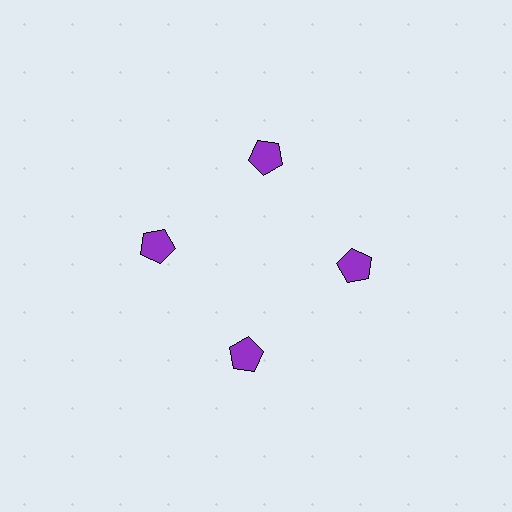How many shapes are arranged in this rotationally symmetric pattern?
There are 4 shapes, arranged in 4 groups of 1.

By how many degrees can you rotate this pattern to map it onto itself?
The pattern maps onto itself every 90 degrees of rotation.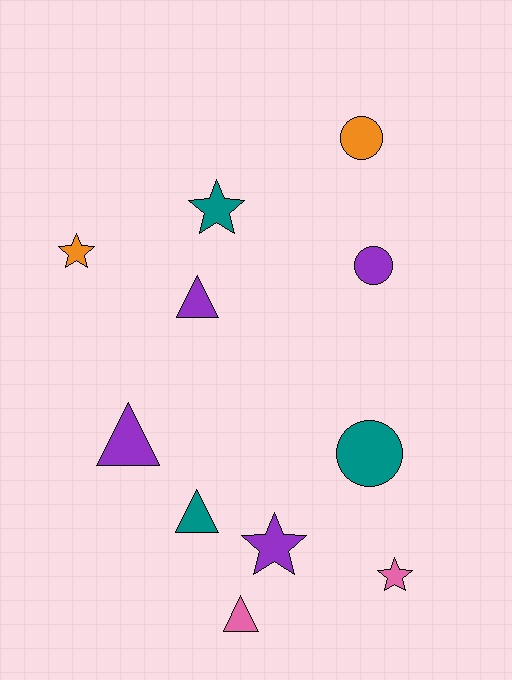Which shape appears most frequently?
Star, with 4 objects.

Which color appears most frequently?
Purple, with 4 objects.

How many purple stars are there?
There is 1 purple star.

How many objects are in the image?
There are 11 objects.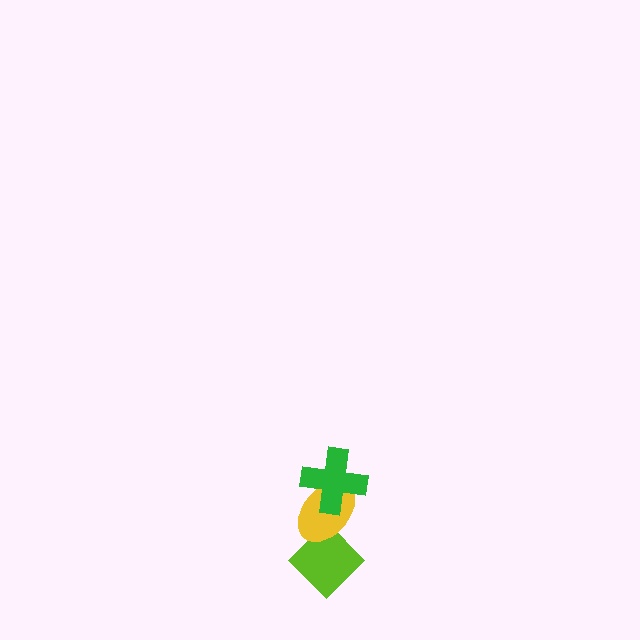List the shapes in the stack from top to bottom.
From top to bottom: the green cross, the yellow ellipse, the lime diamond.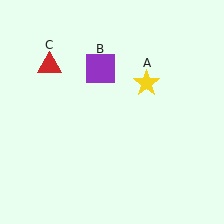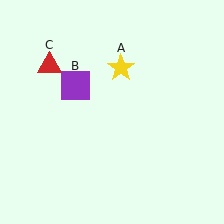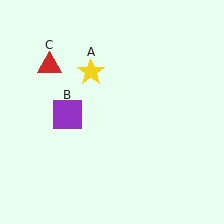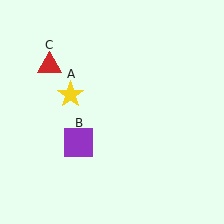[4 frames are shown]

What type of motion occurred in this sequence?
The yellow star (object A), purple square (object B) rotated counterclockwise around the center of the scene.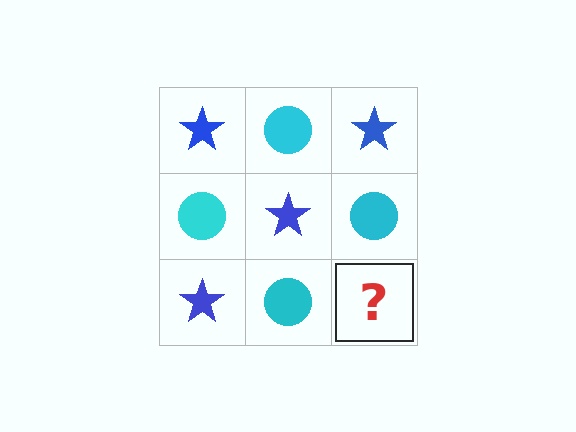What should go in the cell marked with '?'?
The missing cell should contain a blue star.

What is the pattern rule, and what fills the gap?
The rule is that it alternates blue star and cyan circle in a checkerboard pattern. The gap should be filled with a blue star.